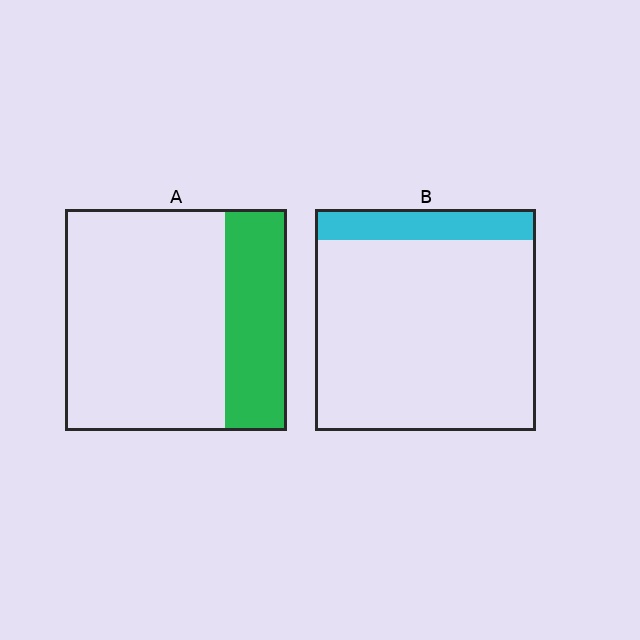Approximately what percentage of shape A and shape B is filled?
A is approximately 30% and B is approximately 15%.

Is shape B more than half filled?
No.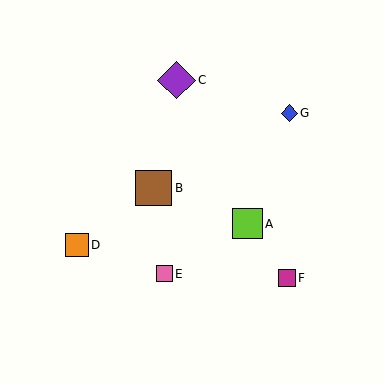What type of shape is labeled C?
Shape C is a purple diamond.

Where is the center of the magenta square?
The center of the magenta square is at (287, 278).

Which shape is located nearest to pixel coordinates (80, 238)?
The orange square (labeled D) at (77, 245) is nearest to that location.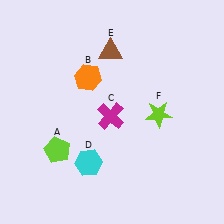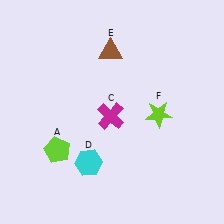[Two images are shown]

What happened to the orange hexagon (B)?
The orange hexagon (B) was removed in Image 2. It was in the top-left area of Image 1.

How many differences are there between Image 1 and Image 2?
There is 1 difference between the two images.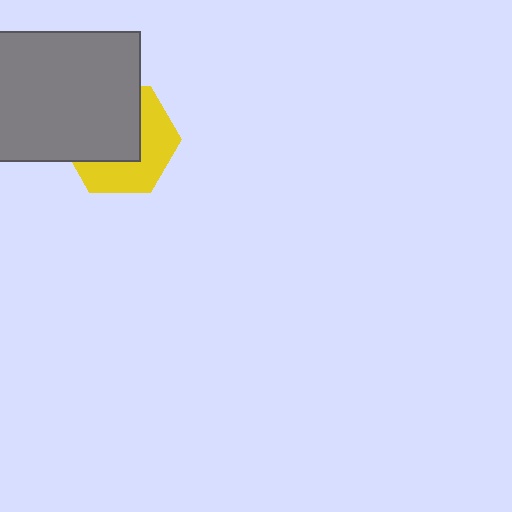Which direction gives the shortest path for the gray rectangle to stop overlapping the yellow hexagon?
Moving toward the upper-left gives the shortest separation.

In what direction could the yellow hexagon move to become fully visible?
The yellow hexagon could move toward the lower-right. That would shift it out from behind the gray rectangle entirely.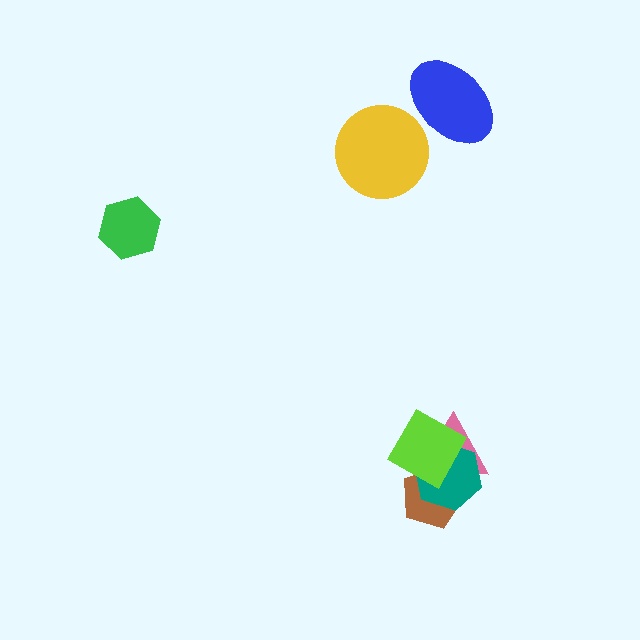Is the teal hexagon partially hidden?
Yes, it is partially covered by another shape.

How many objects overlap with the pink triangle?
3 objects overlap with the pink triangle.